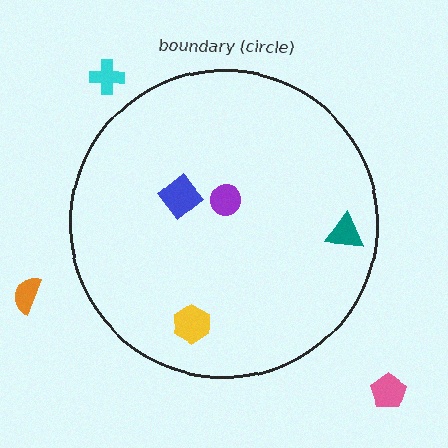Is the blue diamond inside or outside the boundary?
Inside.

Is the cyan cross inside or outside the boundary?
Outside.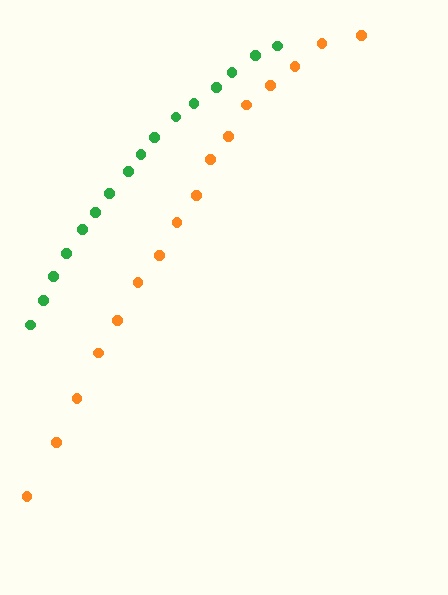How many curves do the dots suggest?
There are 2 distinct paths.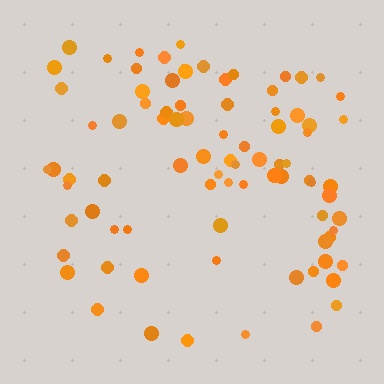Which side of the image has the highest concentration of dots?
The top.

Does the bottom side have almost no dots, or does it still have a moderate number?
Still a moderate number, just noticeably fewer than the top.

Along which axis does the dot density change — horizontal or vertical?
Vertical.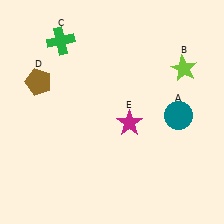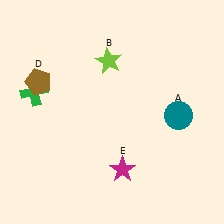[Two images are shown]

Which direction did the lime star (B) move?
The lime star (B) moved left.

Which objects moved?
The objects that moved are: the lime star (B), the green cross (C), the magenta star (E).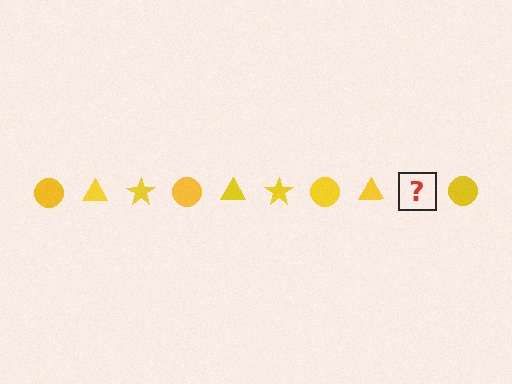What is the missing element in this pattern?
The missing element is a yellow star.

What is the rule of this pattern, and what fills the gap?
The rule is that the pattern cycles through circle, triangle, star shapes in yellow. The gap should be filled with a yellow star.